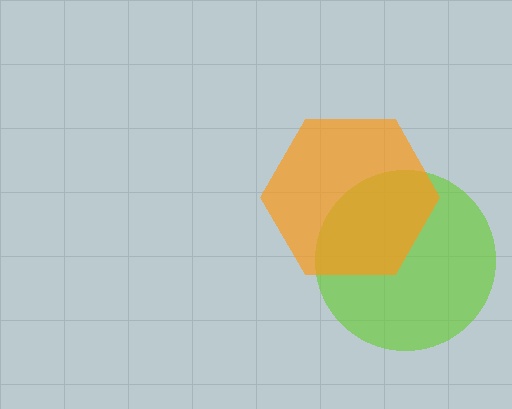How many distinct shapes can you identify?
There are 2 distinct shapes: a lime circle, an orange hexagon.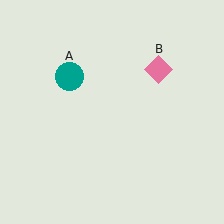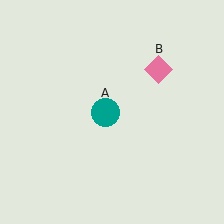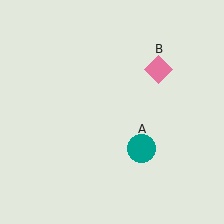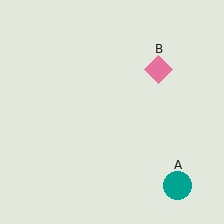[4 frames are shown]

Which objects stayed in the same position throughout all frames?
Pink diamond (object B) remained stationary.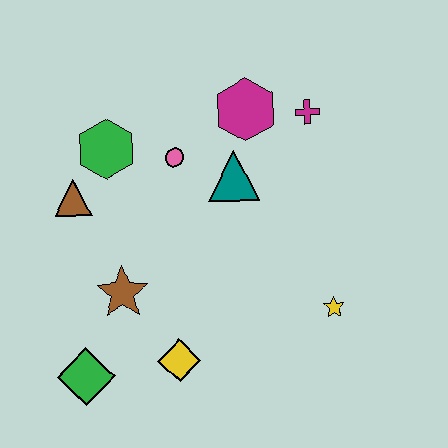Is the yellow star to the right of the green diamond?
Yes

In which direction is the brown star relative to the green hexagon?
The brown star is below the green hexagon.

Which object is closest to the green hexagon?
The brown triangle is closest to the green hexagon.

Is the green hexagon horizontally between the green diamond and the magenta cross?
Yes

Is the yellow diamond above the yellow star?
No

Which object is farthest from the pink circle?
The green diamond is farthest from the pink circle.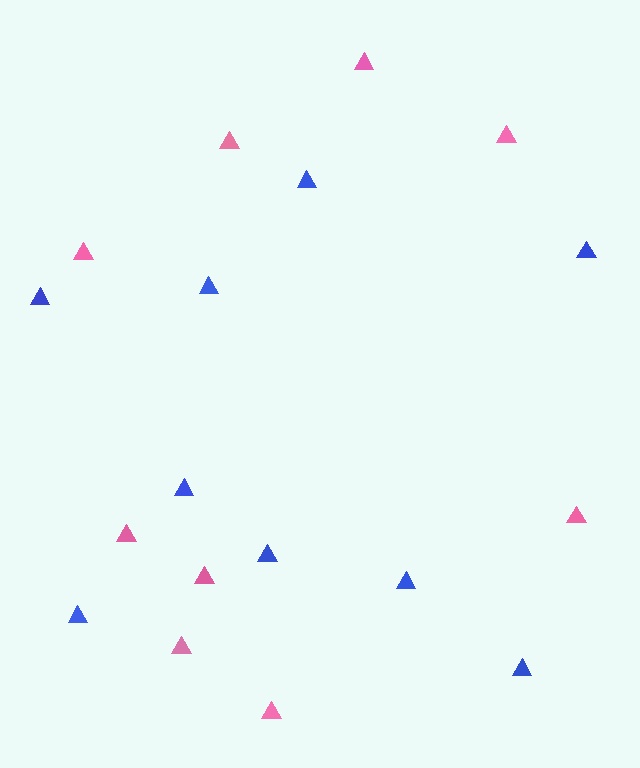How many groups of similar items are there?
There are 2 groups: one group of pink triangles (9) and one group of blue triangles (9).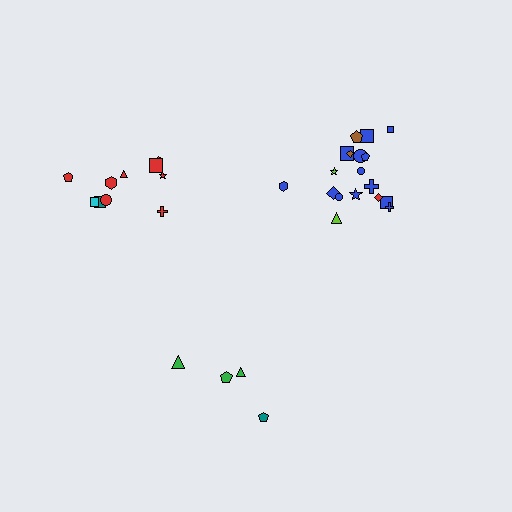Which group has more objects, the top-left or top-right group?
The top-right group.